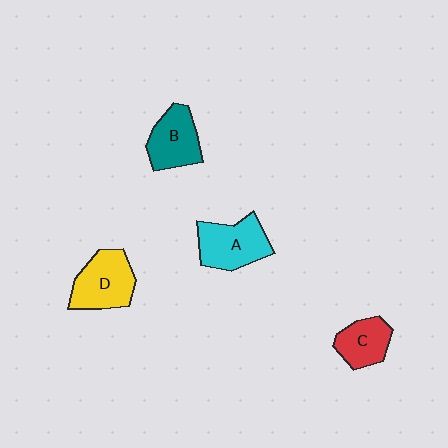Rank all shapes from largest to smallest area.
From largest to smallest: A (cyan), D (yellow), B (teal), C (red).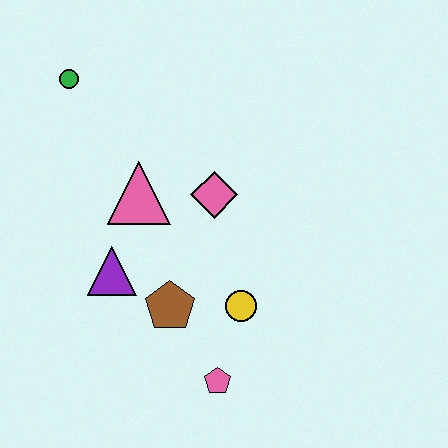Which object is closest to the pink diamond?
The pink triangle is closest to the pink diamond.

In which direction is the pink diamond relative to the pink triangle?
The pink diamond is to the right of the pink triangle.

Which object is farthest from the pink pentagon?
The green circle is farthest from the pink pentagon.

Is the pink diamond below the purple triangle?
No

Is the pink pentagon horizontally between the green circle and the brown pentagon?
No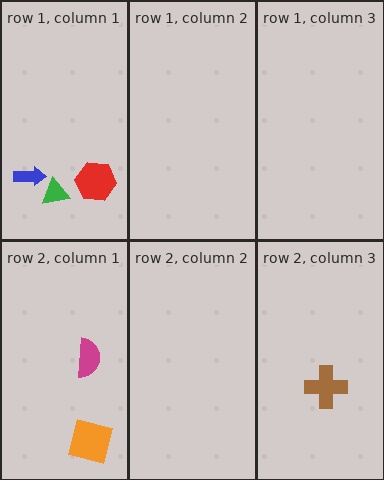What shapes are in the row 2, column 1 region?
The orange square, the magenta semicircle.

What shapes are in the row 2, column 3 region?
The brown cross.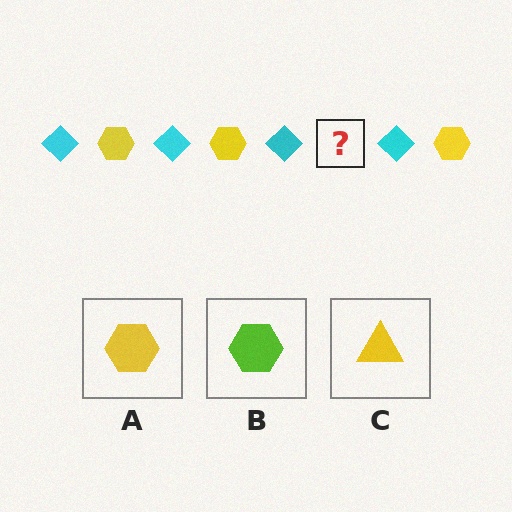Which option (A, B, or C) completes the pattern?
A.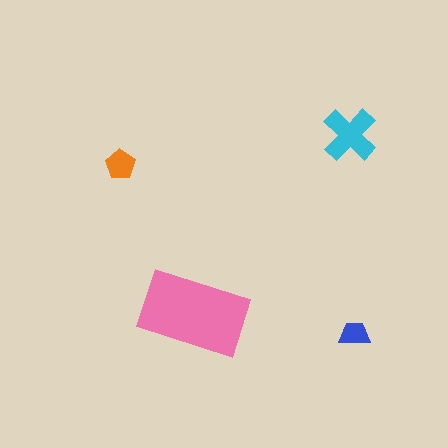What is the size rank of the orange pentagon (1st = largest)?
3rd.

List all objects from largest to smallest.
The pink rectangle, the cyan cross, the orange pentagon, the blue trapezoid.